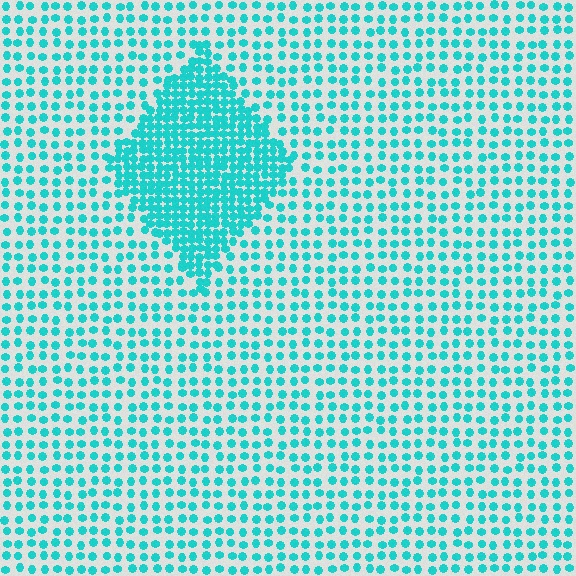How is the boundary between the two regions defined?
The boundary is defined by a change in element density (approximately 2.3x ratio). All elements are the same color, size, and shape.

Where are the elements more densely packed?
The elements are more densely packed inside the diamond boundary.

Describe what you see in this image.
The image contains small cyan elements arranged at two different densities. A diamond-shaped region is visible where the elements are more densely packed than the surrounding area.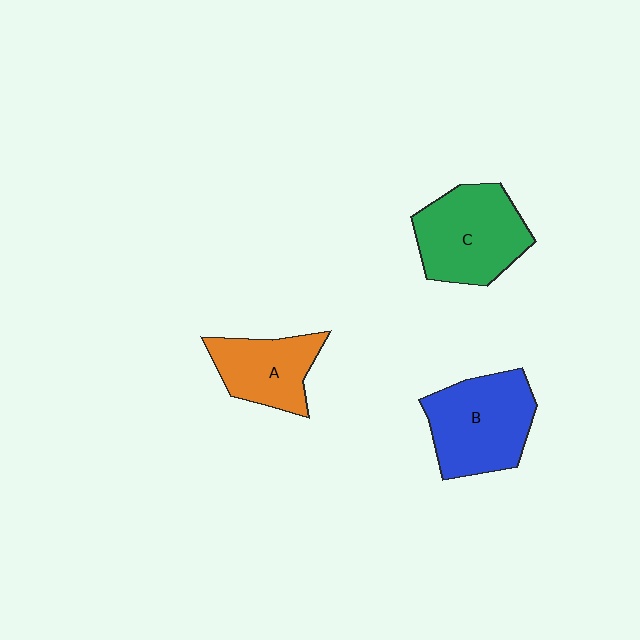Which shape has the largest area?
Shape B (blue).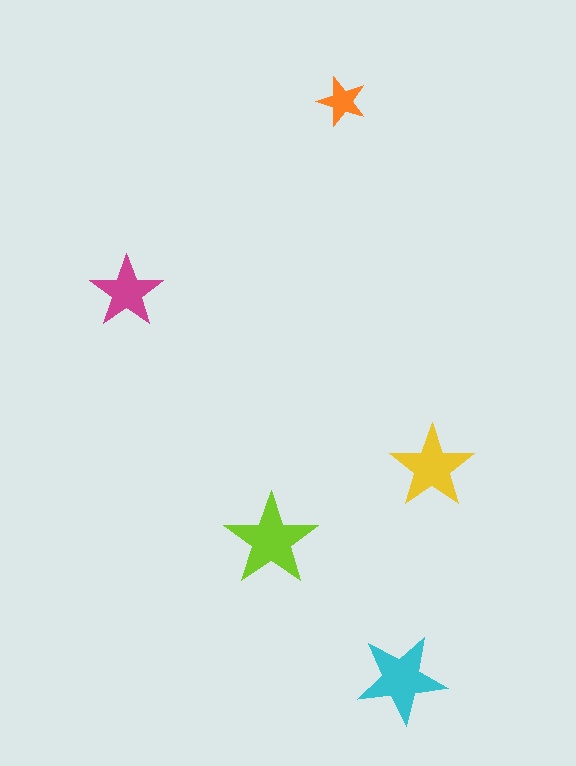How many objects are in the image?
There are 5 objects in the image.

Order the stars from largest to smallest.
the lime one, the cyan one, the yellow one, the magenta one, the orange one.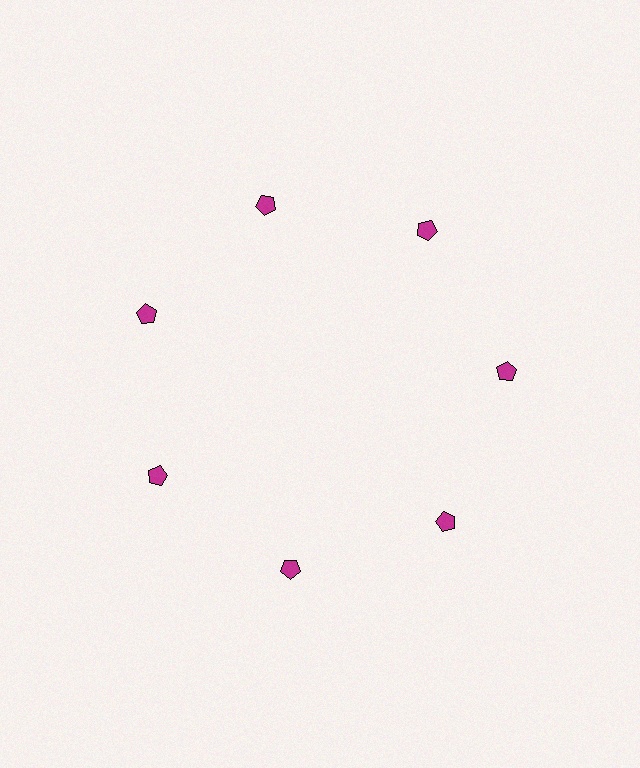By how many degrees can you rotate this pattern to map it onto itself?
The pattern maps onto itself every 51 degrees of rotation.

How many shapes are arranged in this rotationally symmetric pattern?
There are 7 shapes, arranged in 7 groups of 1.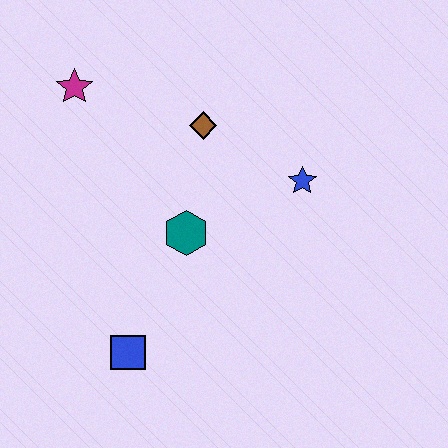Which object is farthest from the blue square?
The magenta star is farthest from the blue square.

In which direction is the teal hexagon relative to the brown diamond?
The teal hexagon is below the brown diamond.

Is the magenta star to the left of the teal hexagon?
Yes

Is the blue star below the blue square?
No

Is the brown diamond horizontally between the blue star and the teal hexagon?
Yes